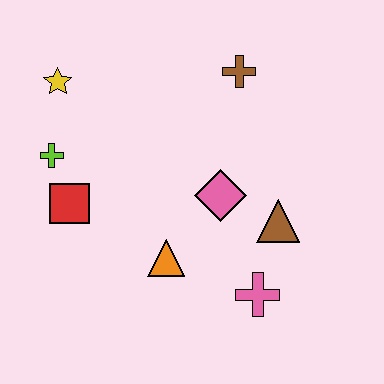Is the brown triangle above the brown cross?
No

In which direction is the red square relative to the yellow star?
The red square is below the yellow star.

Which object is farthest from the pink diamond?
The yellow star is farthest from the pink diamond.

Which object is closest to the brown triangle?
The pink diamond is closest to the brown triangle.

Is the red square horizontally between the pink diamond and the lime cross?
Yes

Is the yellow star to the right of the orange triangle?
No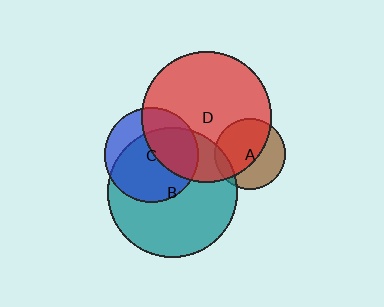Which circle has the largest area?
Circle D (red).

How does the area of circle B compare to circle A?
Approximately 3.3 times.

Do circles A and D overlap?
Yes.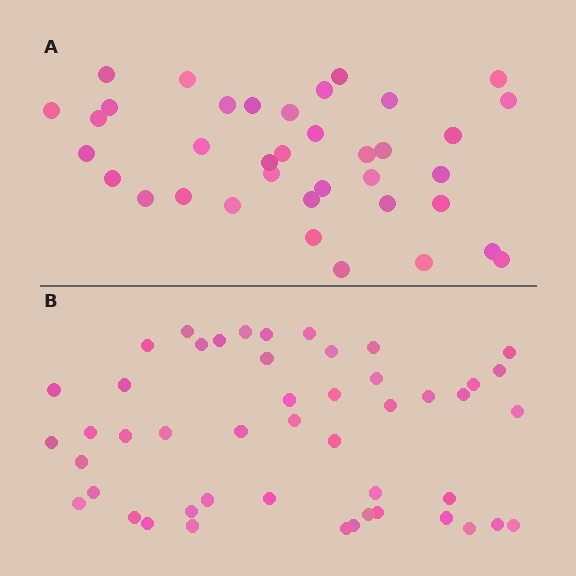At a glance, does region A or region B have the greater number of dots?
Region B (the bottom region) has more dots.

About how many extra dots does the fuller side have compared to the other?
Region B has roughly 12 or so more dots than region A.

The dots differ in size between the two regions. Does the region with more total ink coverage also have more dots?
No. Region A has more total ink coverage because its dots are larger, but region B actually contains more individual dots. Total area can be misleading — the number of items is what matters here.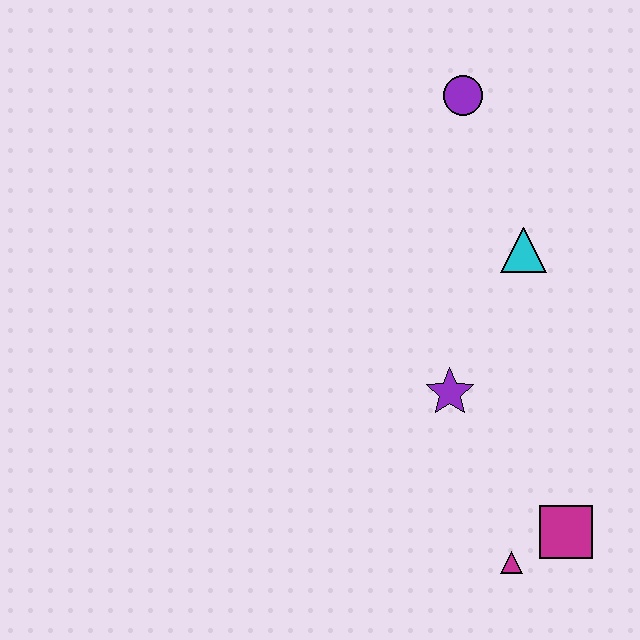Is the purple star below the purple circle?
Yes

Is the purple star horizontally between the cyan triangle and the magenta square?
No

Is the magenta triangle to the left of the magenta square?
Yes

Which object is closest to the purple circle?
The cyan triangle is closest to the purple circle.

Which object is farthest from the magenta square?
The purple circle is farthest from the magenta square.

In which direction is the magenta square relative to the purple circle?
The magenta square is below the purple circle.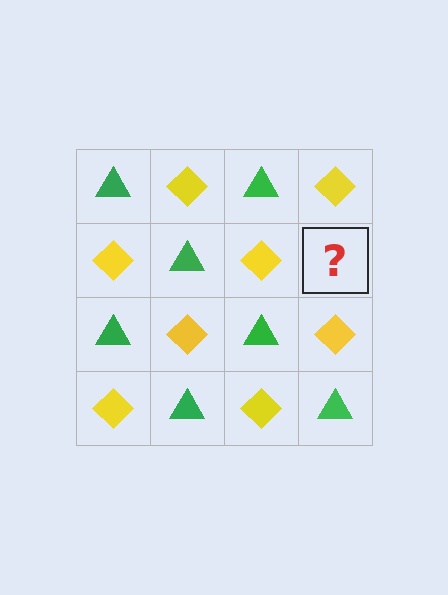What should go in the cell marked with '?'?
The missing cell should contain a green triangle.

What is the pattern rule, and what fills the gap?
The rule is that it alternates green triangle and yellow diamond in a checkerboard pattern. The gap should be filled with a green triangle.